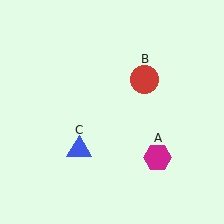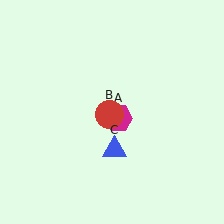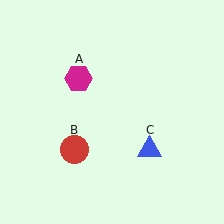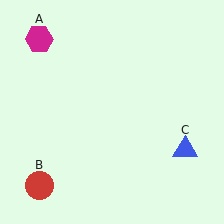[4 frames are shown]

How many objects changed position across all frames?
3 objects changed position: magenta hexagon (object A), red circle (object B), blue triangle (object C).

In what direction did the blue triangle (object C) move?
The blue triangle (object C) moved right.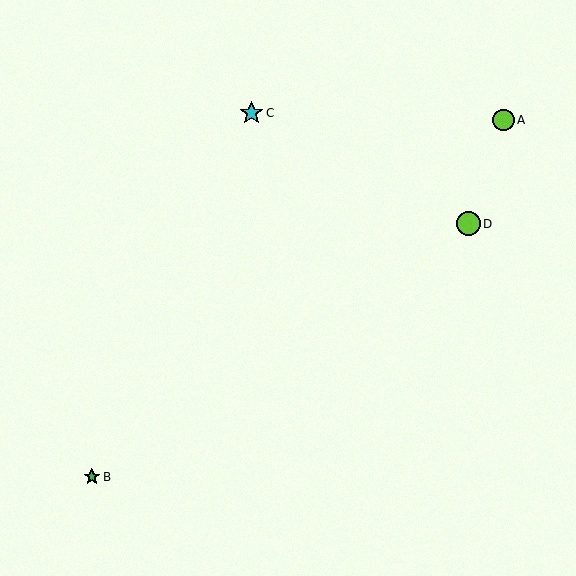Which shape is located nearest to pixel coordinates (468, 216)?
The lime circle (labeled D) at (468, 224) is nearest to that location.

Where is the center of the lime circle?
The center of the lime circle is at (504, 120).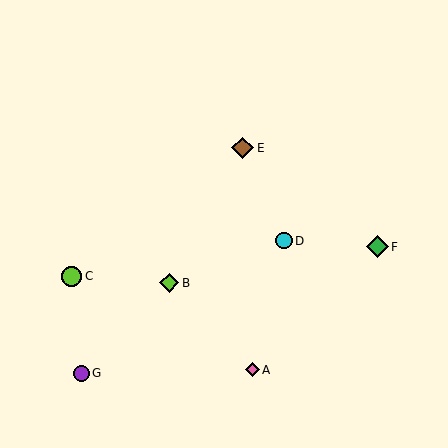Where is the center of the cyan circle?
The center of the cyan circle is at (284, 241).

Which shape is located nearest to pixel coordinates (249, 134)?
The brown diamond (labeled E) at (243, 148) is nearest to that location.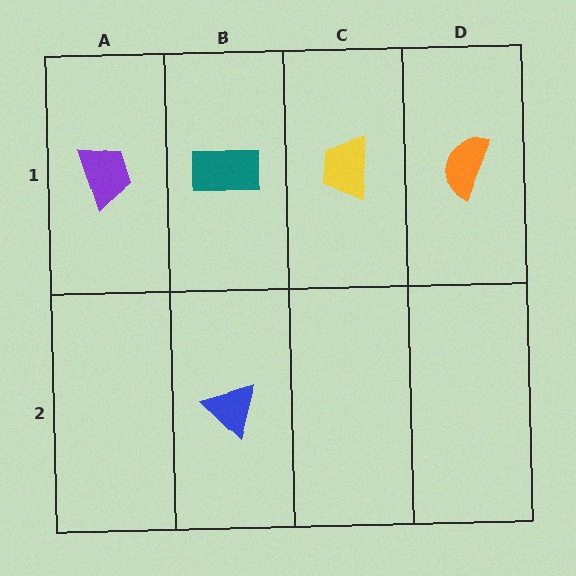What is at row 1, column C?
A yellow trapezoid.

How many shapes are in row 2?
1 shape.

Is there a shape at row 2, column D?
No, that cell is empty.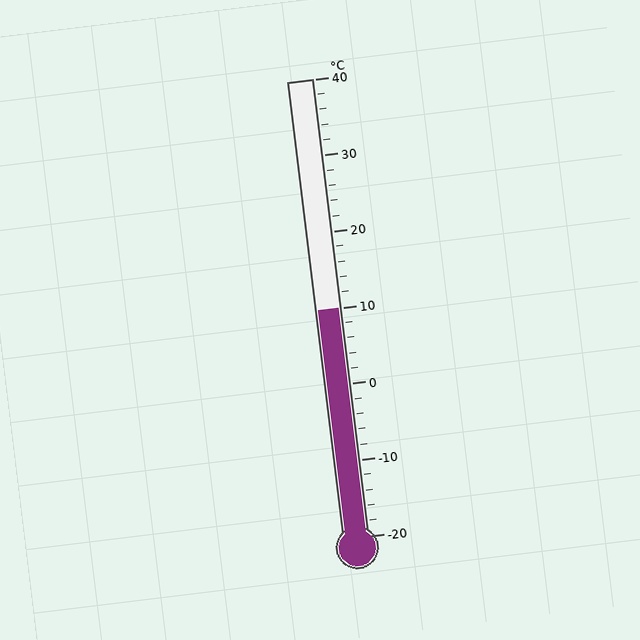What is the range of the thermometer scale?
The thermometer scale ranges from -20°C to 40°C.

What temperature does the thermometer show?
The thermometer shows approximately 10°C.